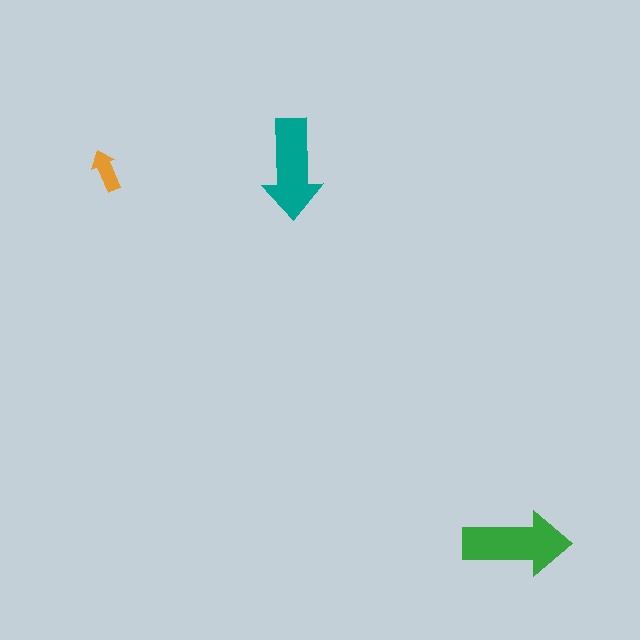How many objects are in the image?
There are 3 objects in the image.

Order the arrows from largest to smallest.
the green one, the teal one, the orange one.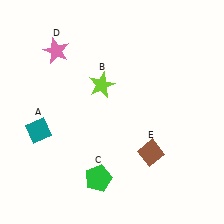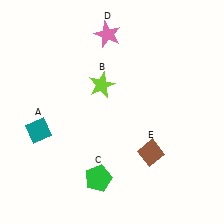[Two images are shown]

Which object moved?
The pink star (D) moved right.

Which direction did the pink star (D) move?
The pink star (D) moved right.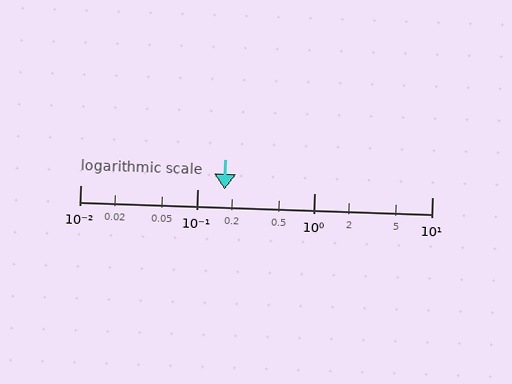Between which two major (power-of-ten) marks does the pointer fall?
The pointer is between 0.1 and 1.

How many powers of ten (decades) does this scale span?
The scale spans 3 decades, from 0.01 to 10.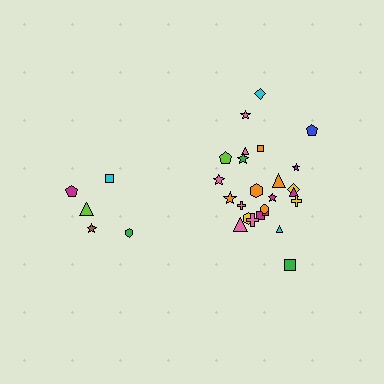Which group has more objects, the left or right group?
The right group.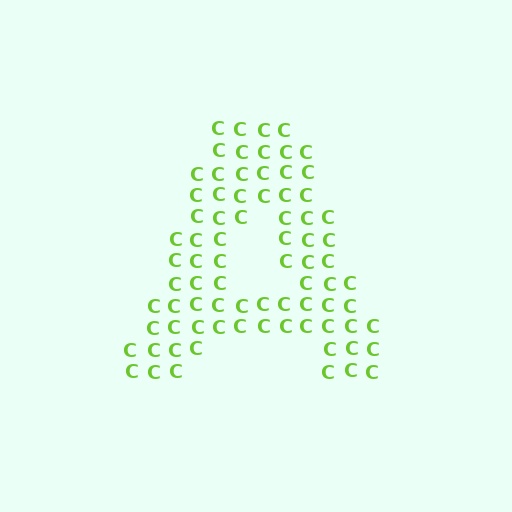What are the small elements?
The small elements are letter C's.